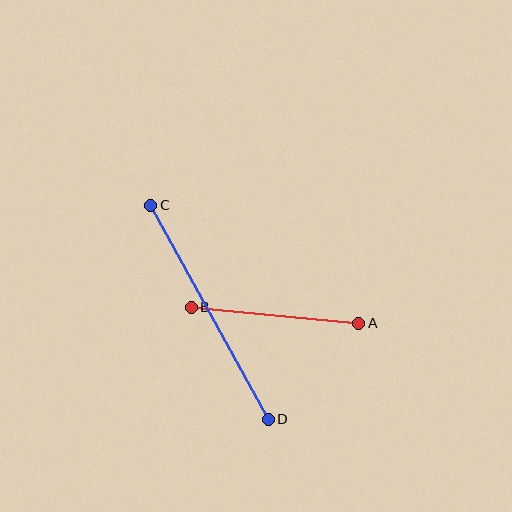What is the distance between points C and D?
The distance is approximately 244 pixels.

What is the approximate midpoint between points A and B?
The midpoint is at approximately (275, 315) pixels.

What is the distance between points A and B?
The distance is approximately 168 pixels.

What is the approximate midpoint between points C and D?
The midpoint is at approximately (209, 312) pixels.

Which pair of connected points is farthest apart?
Points C and D are farthest apart.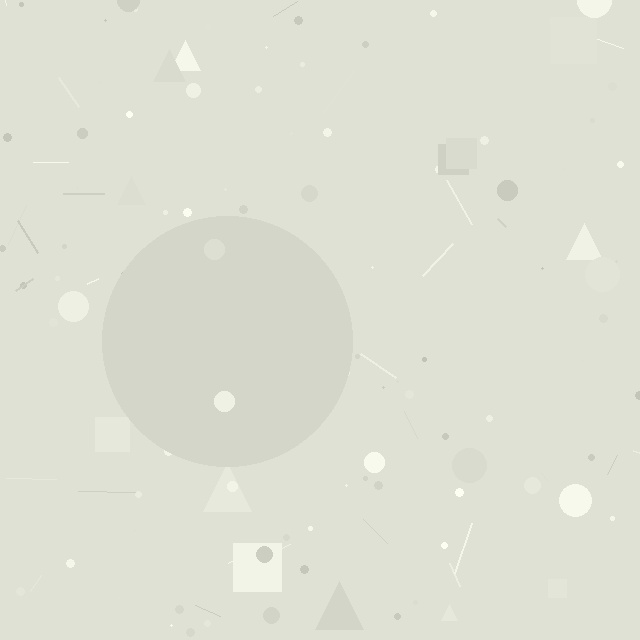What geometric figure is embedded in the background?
A circle is embedded in the background.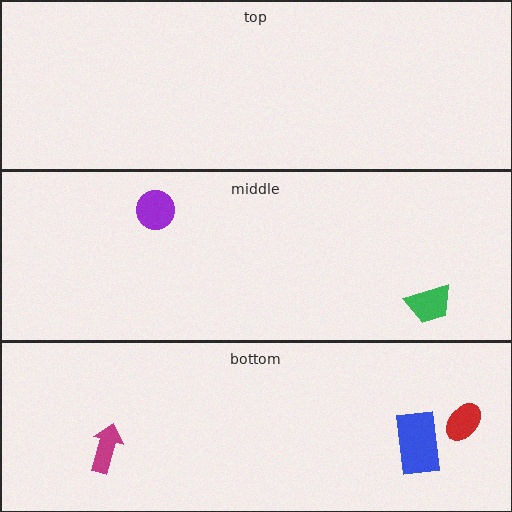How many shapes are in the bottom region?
3.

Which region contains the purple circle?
The middle region.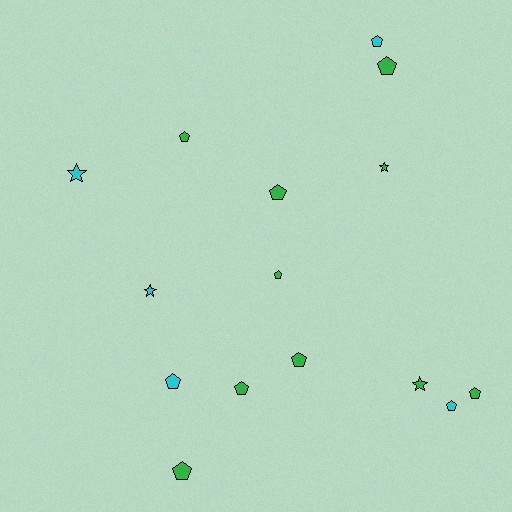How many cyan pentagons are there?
There are 3 cyan pentagons.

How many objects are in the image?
There are 15 objects.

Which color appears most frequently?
Green, with 10 objects.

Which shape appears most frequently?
Pentagon, with 11 objects.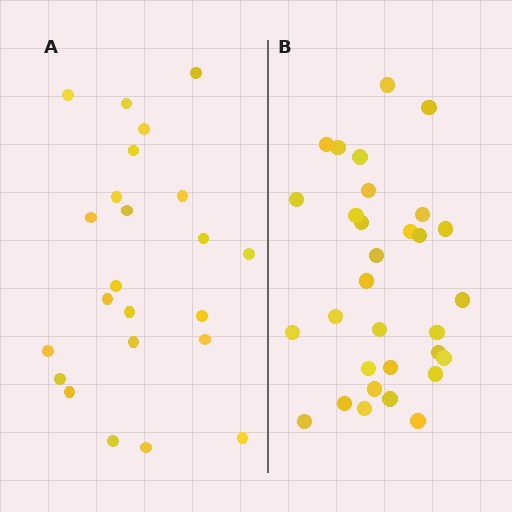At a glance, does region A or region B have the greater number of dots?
Region B (the right region) has more dots.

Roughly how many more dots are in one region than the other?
Region B has roughly 8 or so more dots than region A.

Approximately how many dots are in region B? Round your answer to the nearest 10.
About 30 dots. (The exact count is 31, which rounds to 30.)